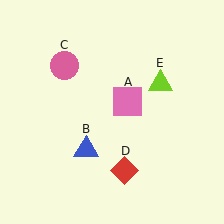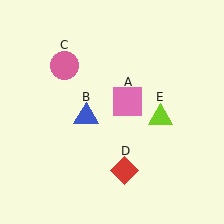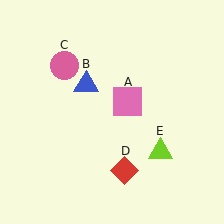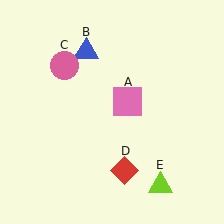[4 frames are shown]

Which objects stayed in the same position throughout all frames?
Pink square (object A) and pink circle (object C) and red diamond (object D) remained stationary.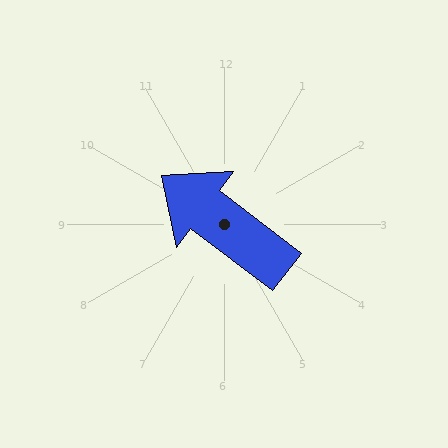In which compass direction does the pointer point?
Northwest.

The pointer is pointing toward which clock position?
Roughly 10 o'clock.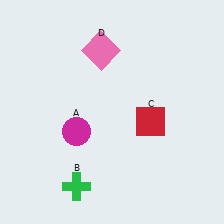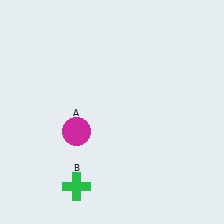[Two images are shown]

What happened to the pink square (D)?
The pink square (D) was removed in Image 2. It was in the top-left area of Image 1.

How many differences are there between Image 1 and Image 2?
There are 2 differences between the two images.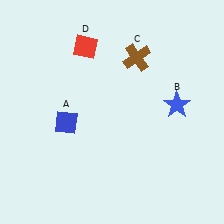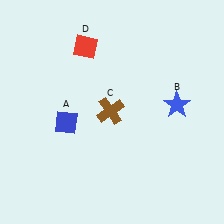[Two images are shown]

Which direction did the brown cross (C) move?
The brown cross (C) moved down.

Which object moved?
The brown cross (C) moved down.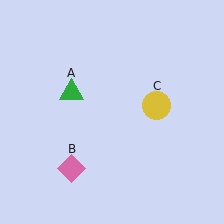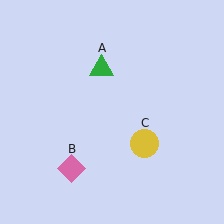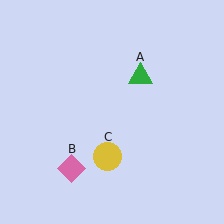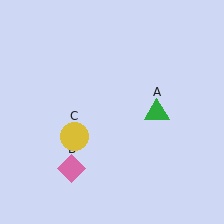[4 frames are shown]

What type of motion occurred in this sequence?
The green triangle (object A), yellow circle (object C) rotated clockwise around the center of the scene.